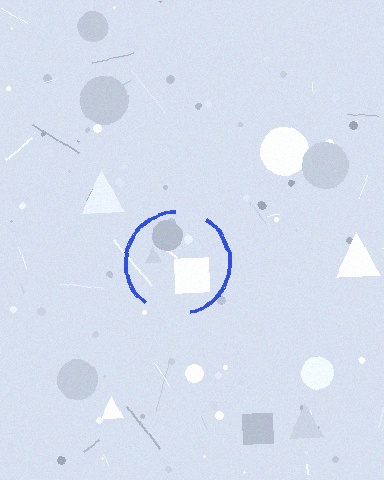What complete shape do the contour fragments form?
The contour fragments form a circle.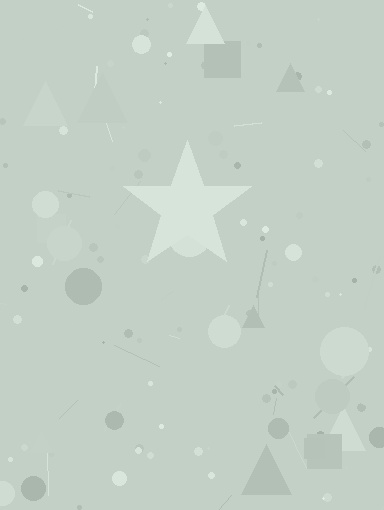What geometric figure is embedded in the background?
A star is embedded in the background.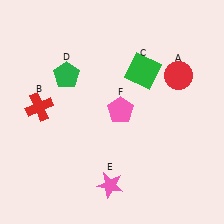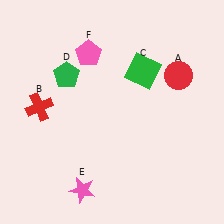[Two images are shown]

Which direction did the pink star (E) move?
The pink star (E) moved left.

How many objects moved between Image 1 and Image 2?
2 objects moved between the two images.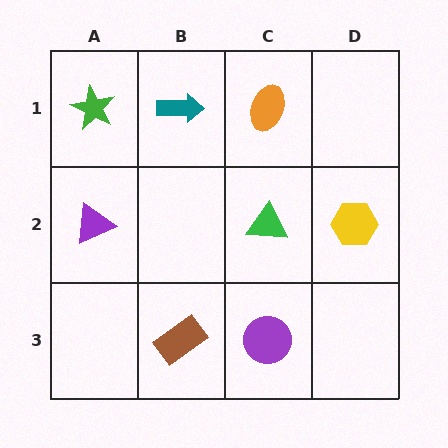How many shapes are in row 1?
3 shapes.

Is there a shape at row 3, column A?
No, that cell is empty.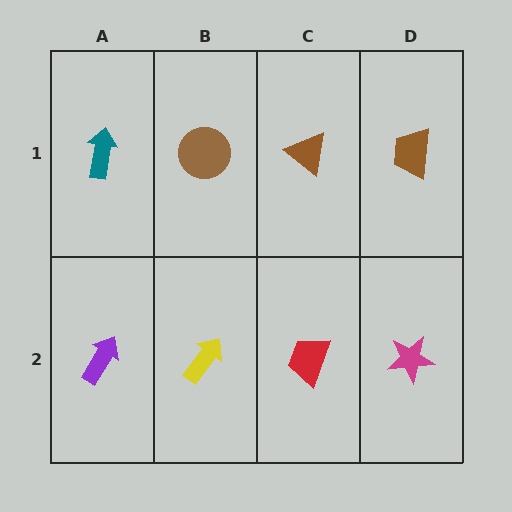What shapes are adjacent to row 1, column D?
A magenta star (row 2, column D), a brown triangle (row 1, column C).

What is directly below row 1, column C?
A red trapezoid.